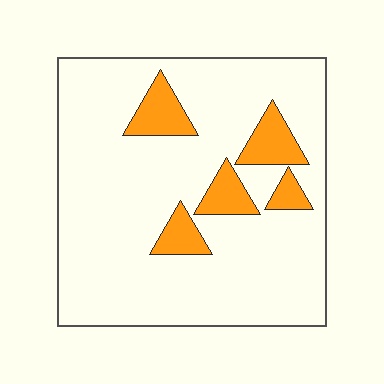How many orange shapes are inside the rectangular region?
5.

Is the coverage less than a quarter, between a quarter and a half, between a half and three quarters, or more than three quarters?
Less than a quarter.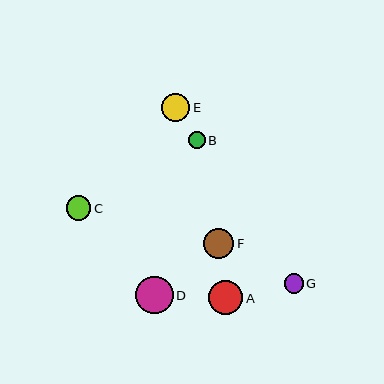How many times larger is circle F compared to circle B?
Circle F is approximately 1.7 times the size of circle B.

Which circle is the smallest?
Circle B is the smallest with a size of approximately 17 pixels.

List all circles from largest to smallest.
From largest to smallest: D, A, F, E, C, G, B.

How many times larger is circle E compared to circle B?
Circle E is approximately 1.6 times the size of circle B.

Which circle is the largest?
Circle D is the largest with a size of approximately 37 pixels.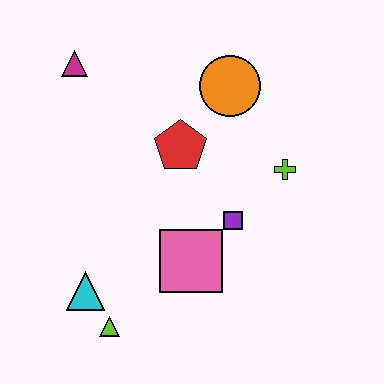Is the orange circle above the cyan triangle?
Yes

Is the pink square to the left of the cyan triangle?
No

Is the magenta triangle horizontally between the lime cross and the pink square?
No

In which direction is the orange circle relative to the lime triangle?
The orange circle is above the lime triangle.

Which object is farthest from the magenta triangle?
The lime triangle is farthest from the magenta triangle.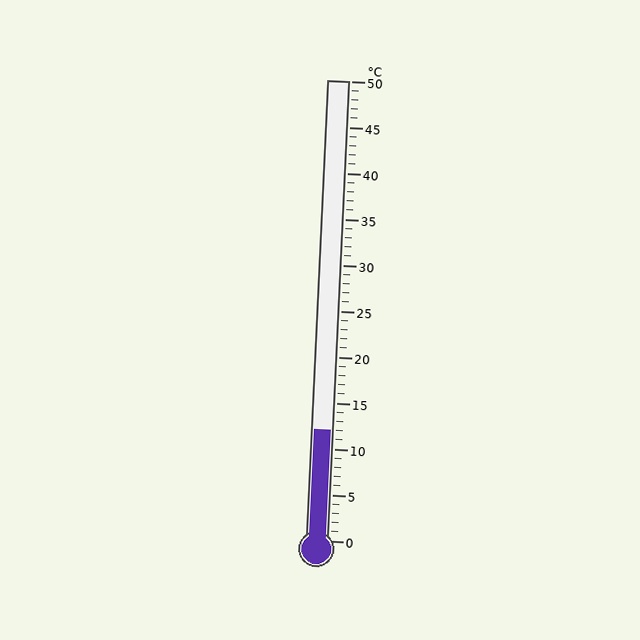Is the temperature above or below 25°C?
The temperature is below 25°C.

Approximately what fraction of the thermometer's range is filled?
The thermometer is filled to approximately 25% of its range.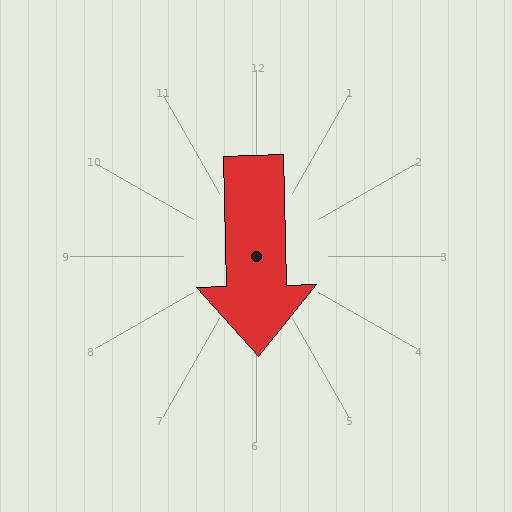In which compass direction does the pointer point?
South.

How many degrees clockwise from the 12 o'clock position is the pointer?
Approximately 179 degrees.